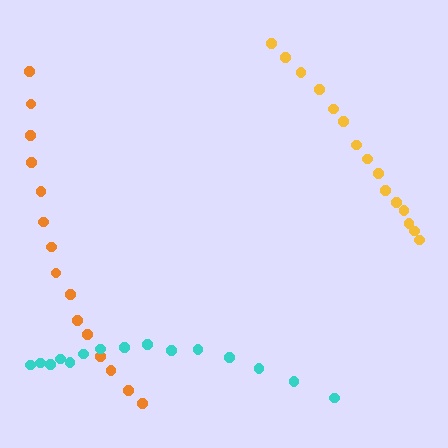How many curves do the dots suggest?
There are 3 distinct paths.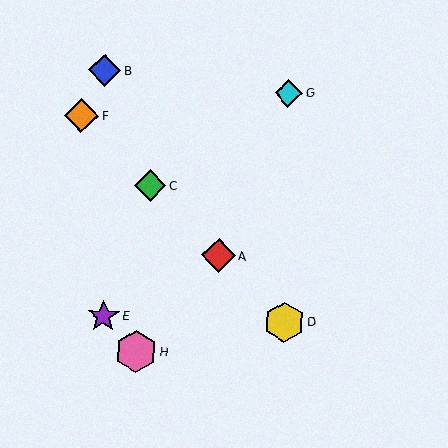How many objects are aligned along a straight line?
4 objects (A, C, D, F) are aligned along a straight line.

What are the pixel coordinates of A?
Object A is at (219, 255).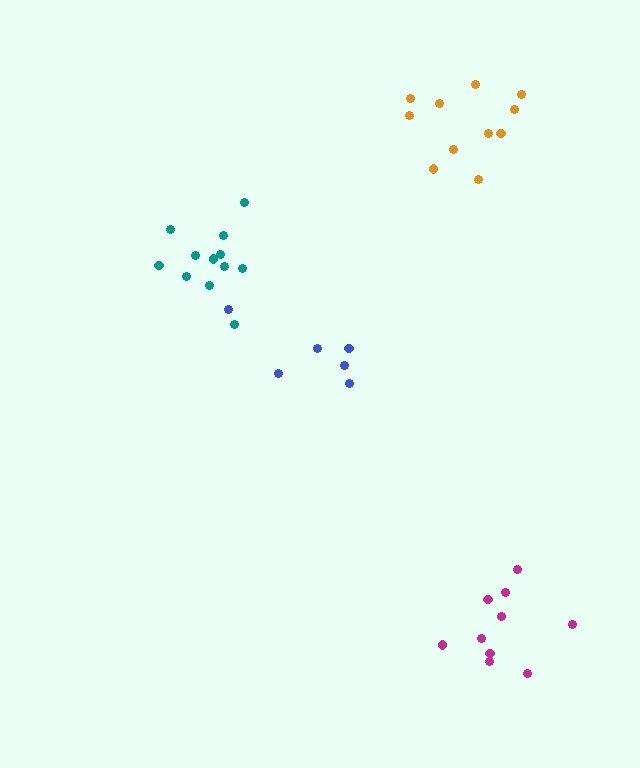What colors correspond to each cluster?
The clusters are colored: orange, teal, blue, magenta.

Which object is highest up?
The orange cluster is topmost.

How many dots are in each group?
Group 1: 11 dots, Group 2: 12 dots, Group 3: 6 dots, Group 4: 10 dots (39 total).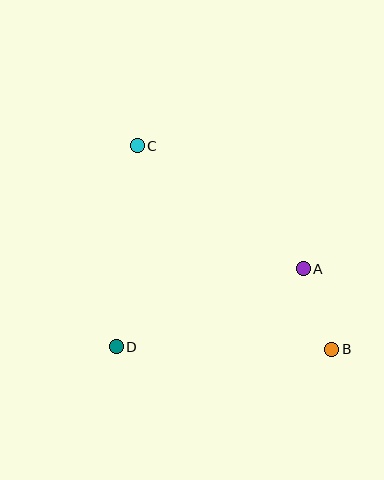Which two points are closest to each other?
Points A and B are closest to each other.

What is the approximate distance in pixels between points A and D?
The distance between A and D is approximately 203 pixels.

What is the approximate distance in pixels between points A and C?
The distance between A and C is approximately 207 pixels.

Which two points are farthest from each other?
Points B and C are farthest from each other.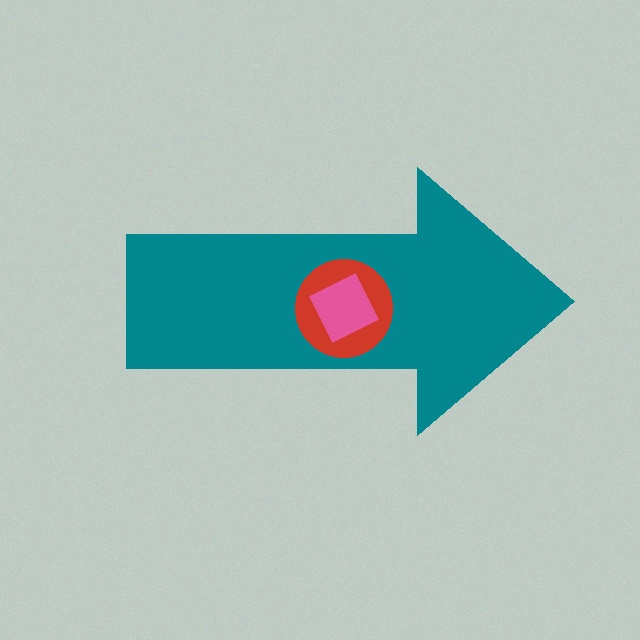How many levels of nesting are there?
3.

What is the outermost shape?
The teal arrow.